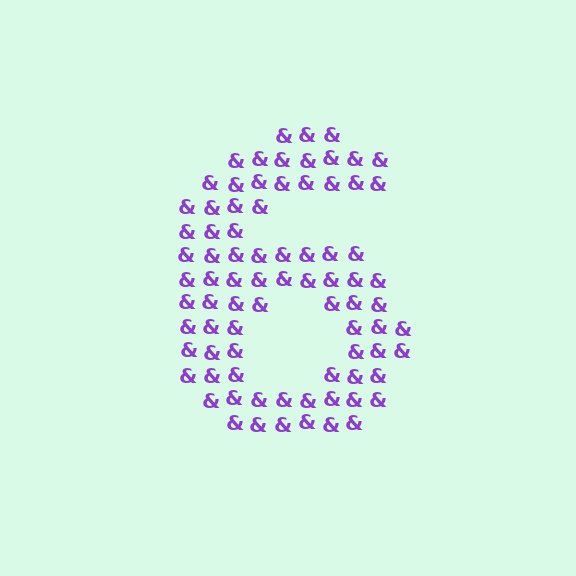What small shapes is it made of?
It is made of small ampersands.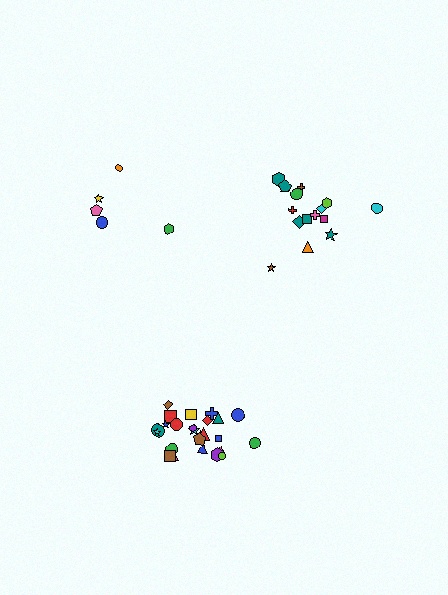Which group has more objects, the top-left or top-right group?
The top-right group.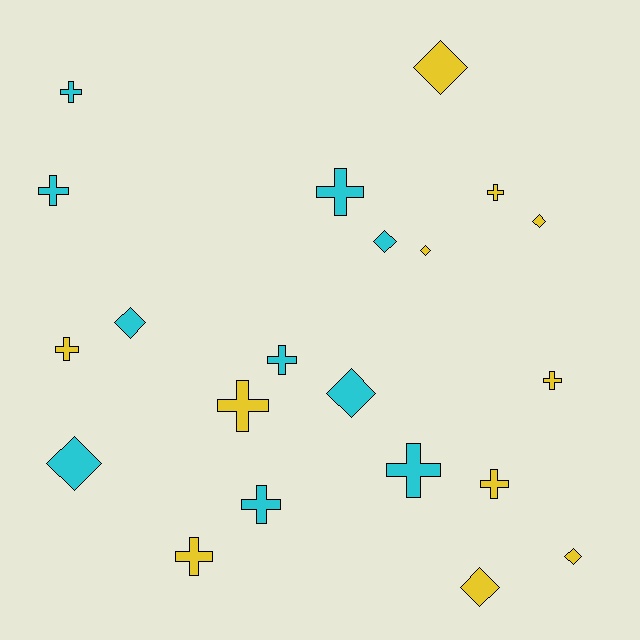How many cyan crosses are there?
There are 6 cyan crosses.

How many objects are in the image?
There are 21 objects.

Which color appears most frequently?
Yellow, with 11 objects.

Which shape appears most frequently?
Cross, with 12 objects.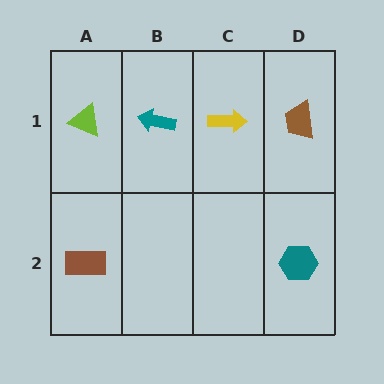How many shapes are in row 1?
4 shapes.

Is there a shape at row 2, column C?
No, that cell is empty.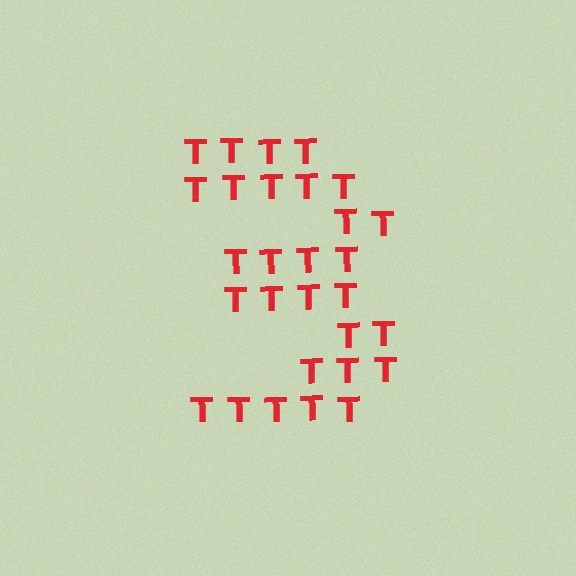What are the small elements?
The small elements are letter T's.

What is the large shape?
The large shape is the digit 3.